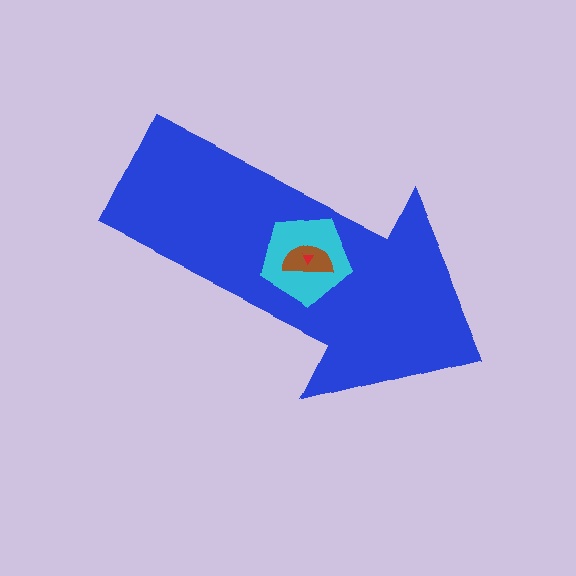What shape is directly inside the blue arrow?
The cyan pentagon.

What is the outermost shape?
The blue arrow.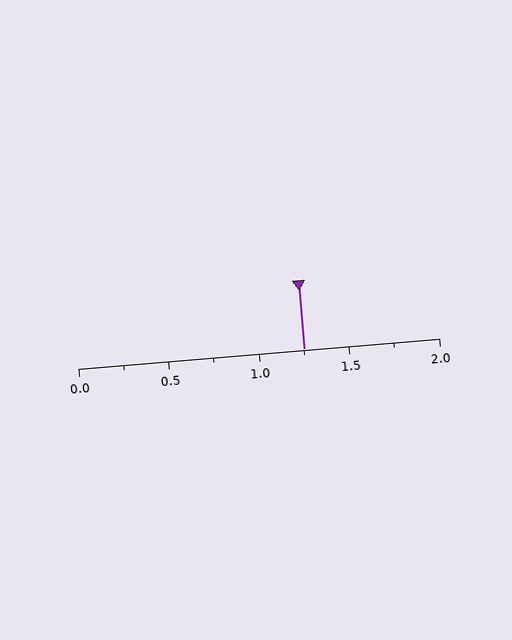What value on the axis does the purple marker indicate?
The marker indicates approximately 1.25.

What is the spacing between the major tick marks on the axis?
The major ticks are spaced 0.5 apart.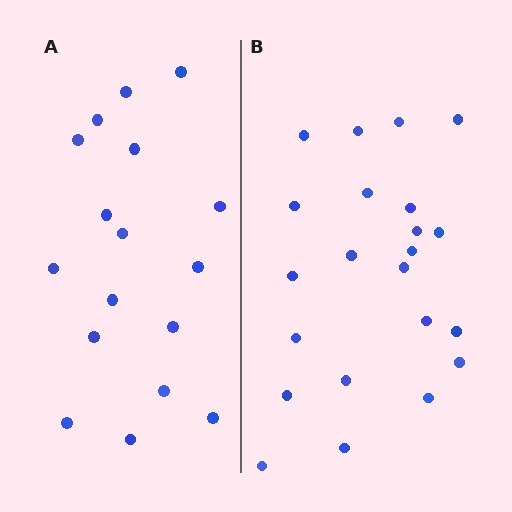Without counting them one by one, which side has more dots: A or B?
Region B (the right region) has more dots.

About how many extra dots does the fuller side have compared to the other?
Region B has about 5 more dots than region A.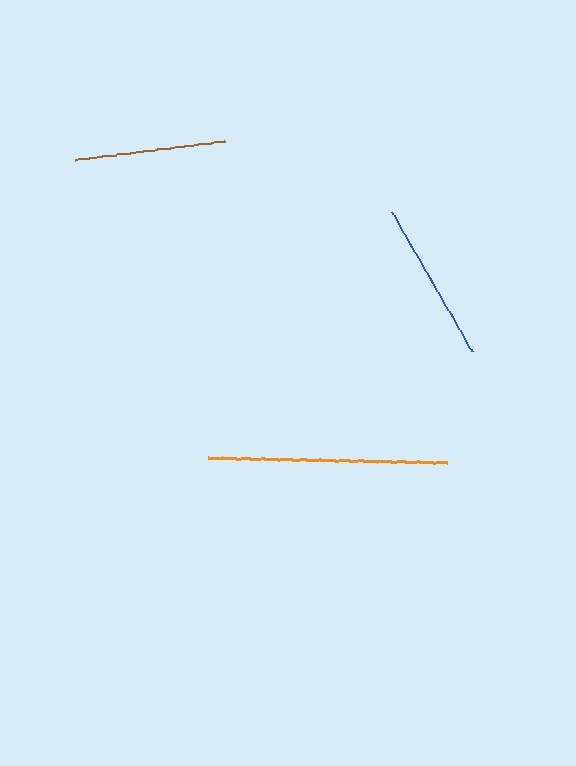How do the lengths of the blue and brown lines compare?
The blue and brown lines are approximately the same length.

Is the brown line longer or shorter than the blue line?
The blue line is longer than the brown line.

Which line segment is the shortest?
The brown line is the shortest at approximately 151 pixels.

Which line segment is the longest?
The orange line is the longest at approximately 239 pixels.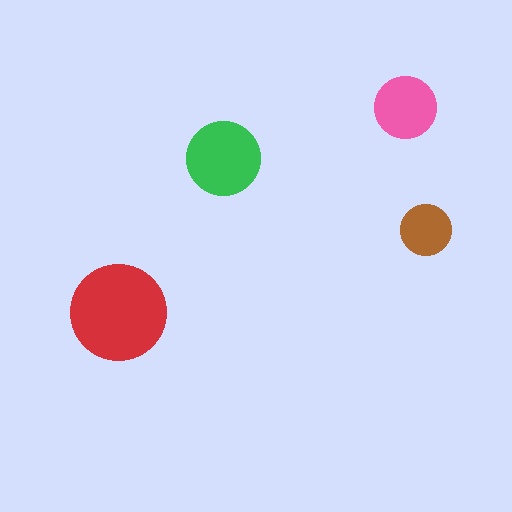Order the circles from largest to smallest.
the red one, the green one, the pink one, the brown one.